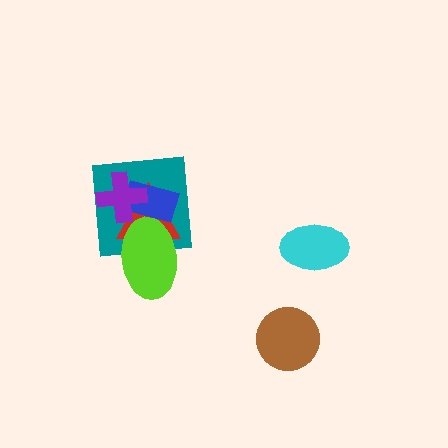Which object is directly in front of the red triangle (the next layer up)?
The blue rectangle is directly in front of the red triangle.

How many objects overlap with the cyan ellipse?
0 objects overlap with the cyan ellipse.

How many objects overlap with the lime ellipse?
3 objects overlap with the lime ellipse.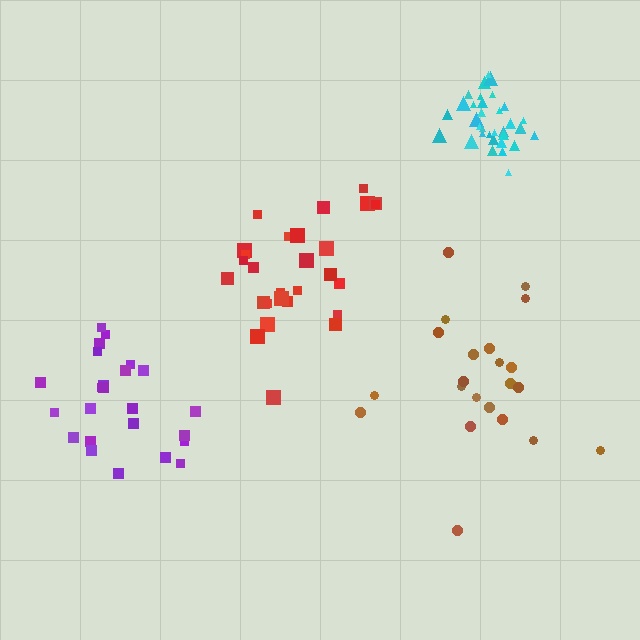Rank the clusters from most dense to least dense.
cyan, red, purple, brown.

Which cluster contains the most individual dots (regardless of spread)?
Cyan (35).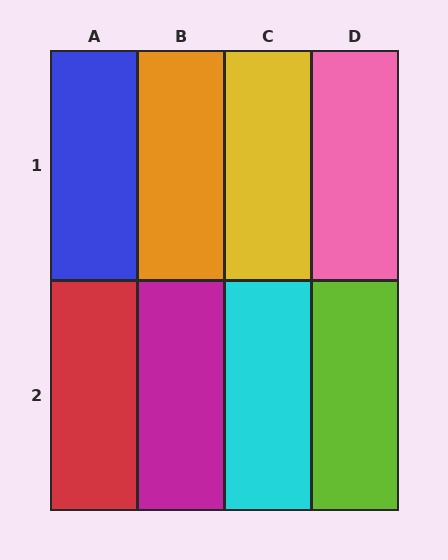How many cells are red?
1 cell is red.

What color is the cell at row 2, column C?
Cyan.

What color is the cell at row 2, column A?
Red.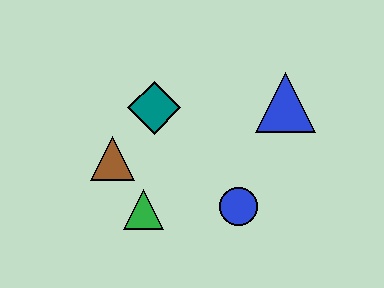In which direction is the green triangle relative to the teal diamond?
The green triangle is below the teal diamond.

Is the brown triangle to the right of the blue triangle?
No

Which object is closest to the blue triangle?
The blue circle is closest to the blue triangle.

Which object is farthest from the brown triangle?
The blue triangle is farthest from the brown triangle.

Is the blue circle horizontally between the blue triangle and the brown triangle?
Yes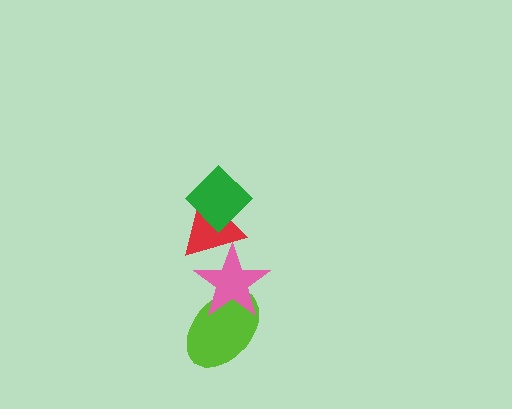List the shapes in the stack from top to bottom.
From top to bottom: the green diamond, the red triangle, the pink star, the lime ellipse.